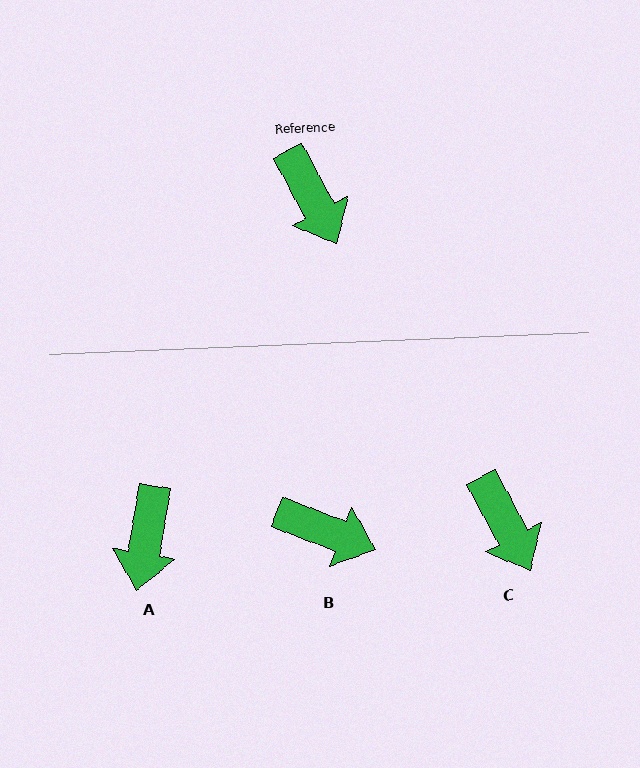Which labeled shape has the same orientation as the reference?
C.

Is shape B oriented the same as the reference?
No, it is off by about 41 degrees.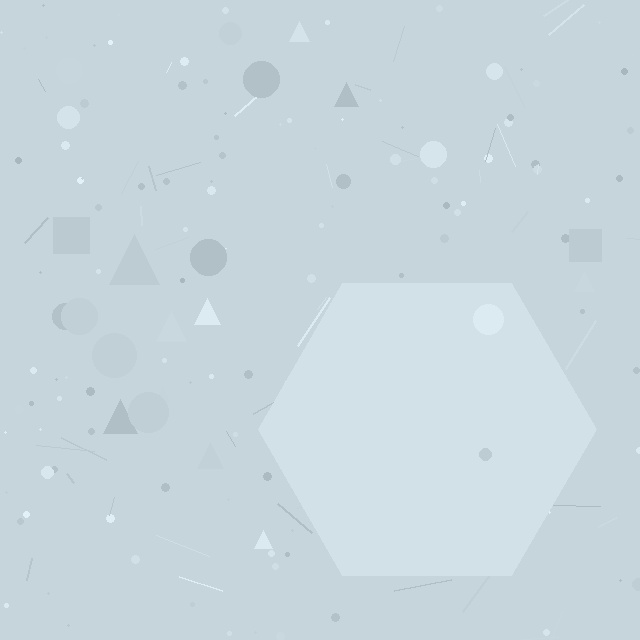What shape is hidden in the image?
A hexagon is hidden in the image.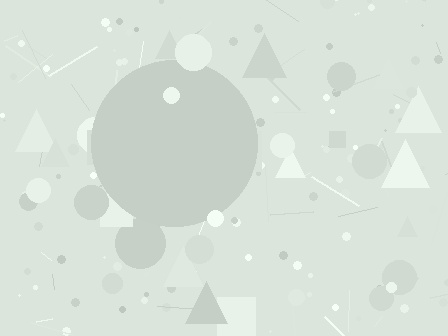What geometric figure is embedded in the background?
A circle is embedded in the background.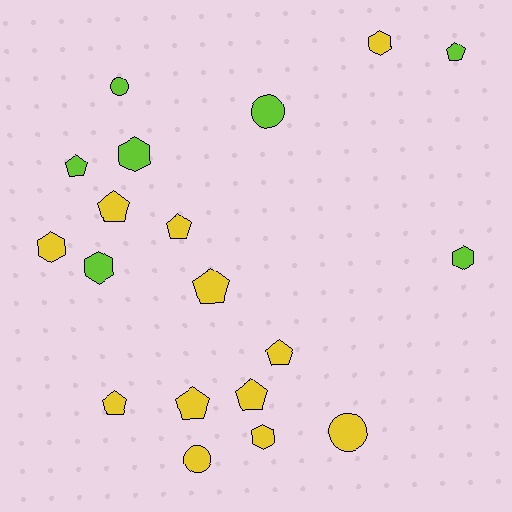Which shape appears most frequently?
Pentagon, with 9 objects.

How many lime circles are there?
There are 2 lime circles.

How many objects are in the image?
There are 19 objects.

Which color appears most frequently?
Yellow, with 12 objects.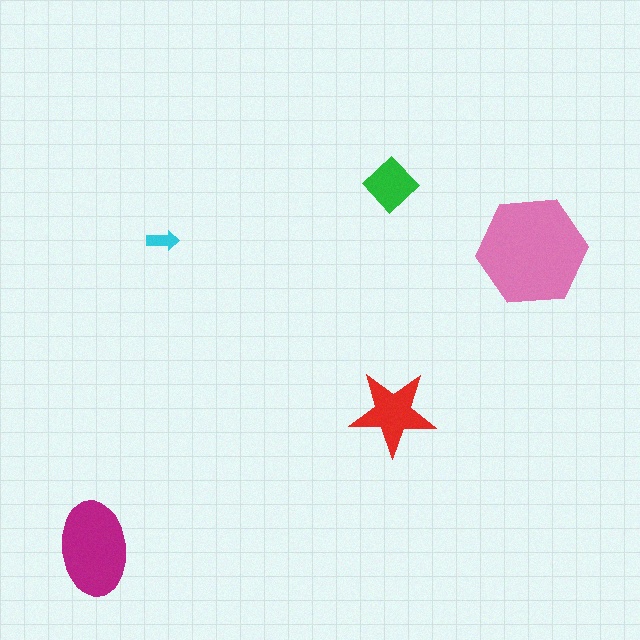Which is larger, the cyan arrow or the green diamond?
The green diamond.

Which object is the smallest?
The cyan arrow.